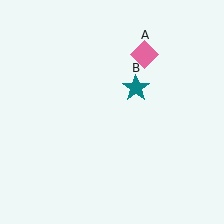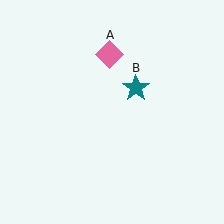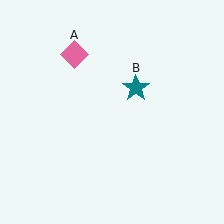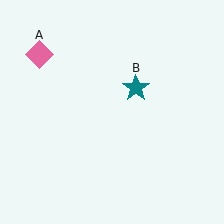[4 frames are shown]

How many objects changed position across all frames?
1 object changed position: pink diamond (object A).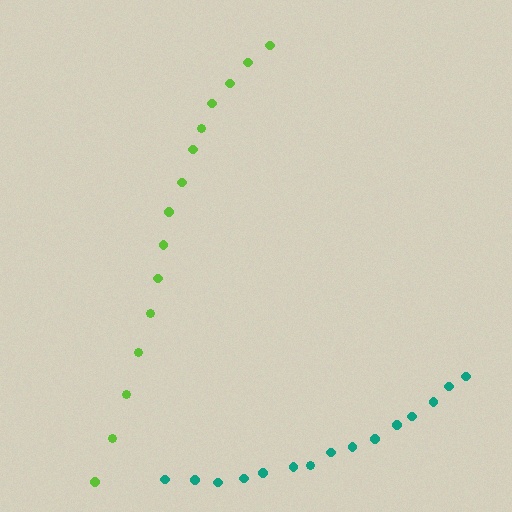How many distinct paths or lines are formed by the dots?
There are 2 distinct paths.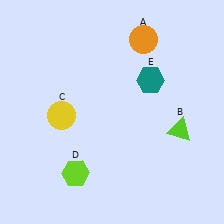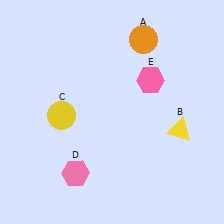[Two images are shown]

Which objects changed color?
B changed from lime to yellow. D changed from lime to pink. E changed from teal to pink.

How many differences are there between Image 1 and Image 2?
There are 3 differences between the two images.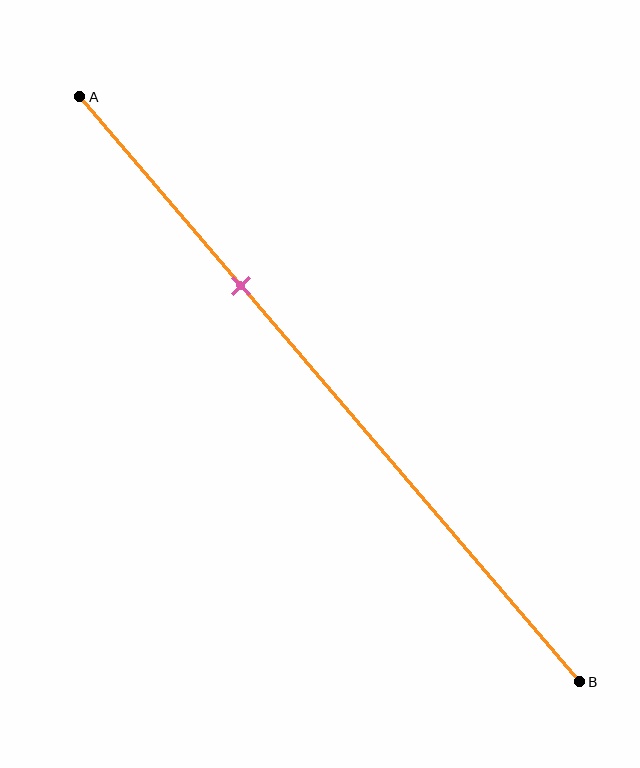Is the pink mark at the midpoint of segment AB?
No, the mark is at about 30% from A, not at the 50% midpoint.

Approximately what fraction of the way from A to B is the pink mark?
The pink mark is approximately 30% of the way from A to B.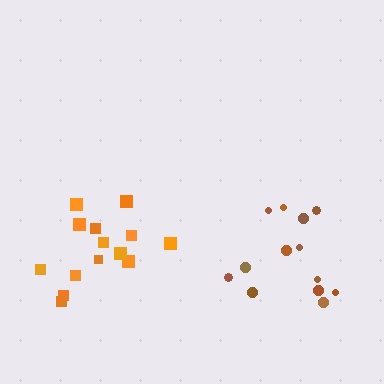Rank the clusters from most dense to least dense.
brown, orange.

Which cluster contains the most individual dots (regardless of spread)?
Orange (14).